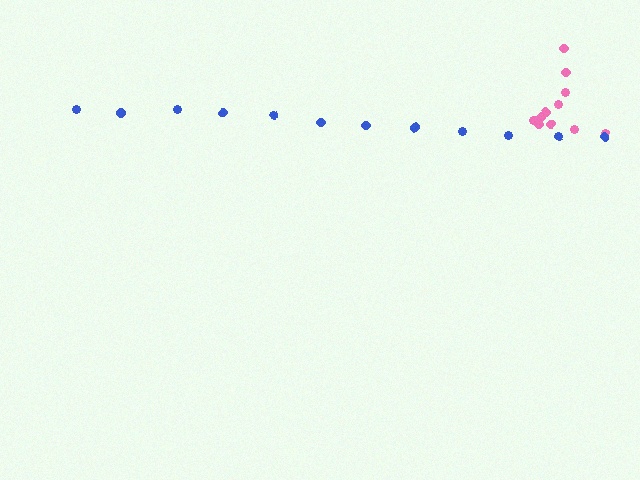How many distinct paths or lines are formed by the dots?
There are 2 distinct paths.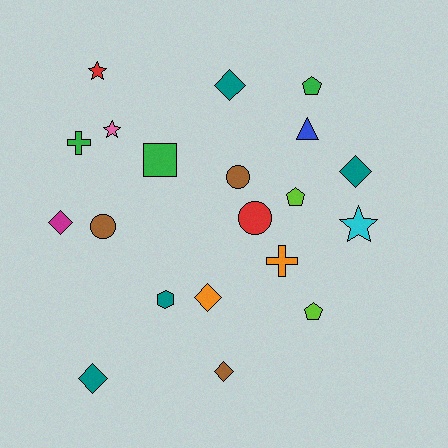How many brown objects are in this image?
There are 3 brown objects.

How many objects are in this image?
There are 20 objects.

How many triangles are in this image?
There is 1 triangle.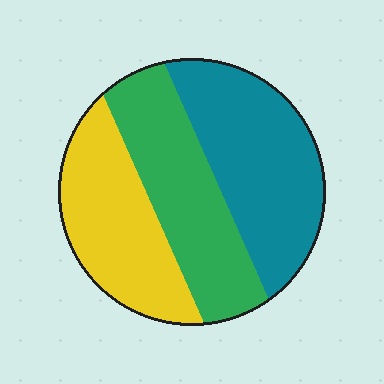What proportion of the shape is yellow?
Yellow covers roughly 30% of the shape.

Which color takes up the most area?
Teal, at roughly 35%.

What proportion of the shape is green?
Green covers 32% of the shape.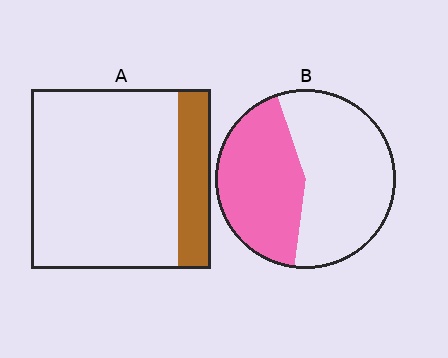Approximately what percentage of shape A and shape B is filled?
A is approximately 20% and B is approximately 45%.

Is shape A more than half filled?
No.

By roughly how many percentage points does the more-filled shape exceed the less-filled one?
By roughly 25 percentage points (B over A).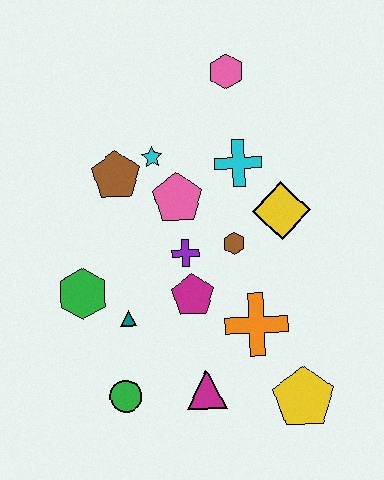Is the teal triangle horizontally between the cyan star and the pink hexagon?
No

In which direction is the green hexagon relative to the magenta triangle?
The green hexagon is to the left of the magenta triangle.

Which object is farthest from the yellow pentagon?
The pink hexagon is farthest from the yellow pentagon.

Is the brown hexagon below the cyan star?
Yes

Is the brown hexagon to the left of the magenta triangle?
No